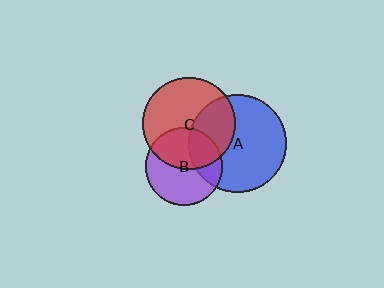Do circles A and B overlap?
Yes.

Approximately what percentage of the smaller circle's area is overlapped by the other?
Approximately 30%.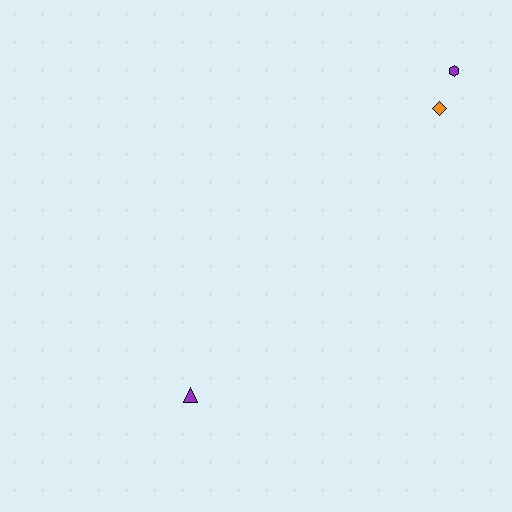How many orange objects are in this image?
There is 1 orange object.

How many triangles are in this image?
There is 1 triangle.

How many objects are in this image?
There are 3 objects.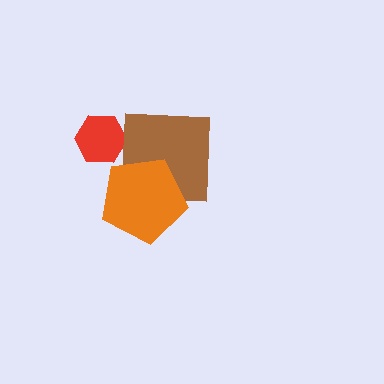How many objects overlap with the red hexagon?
0 objects overlap with the red hexagon.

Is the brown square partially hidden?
Yes, it is partially covered by another shape.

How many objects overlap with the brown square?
1 object overlaps with the brown square.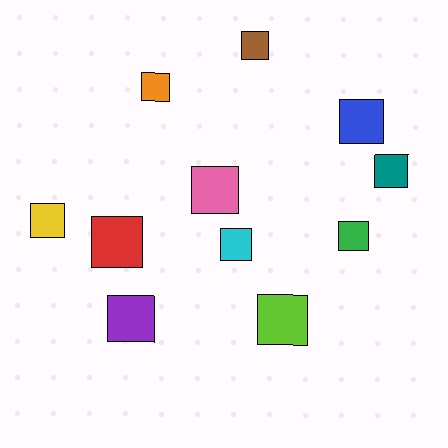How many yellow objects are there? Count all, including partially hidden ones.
There is 1 yellow object.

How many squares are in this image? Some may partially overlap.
There are 11 squares.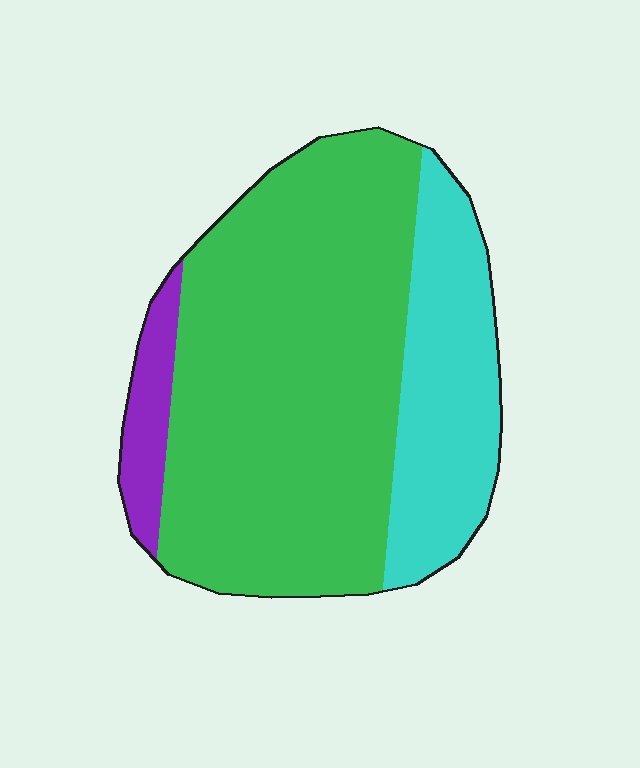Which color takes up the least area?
Purple, at roughly 5%.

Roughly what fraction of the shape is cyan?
Cyan covers about 25% of the shape.